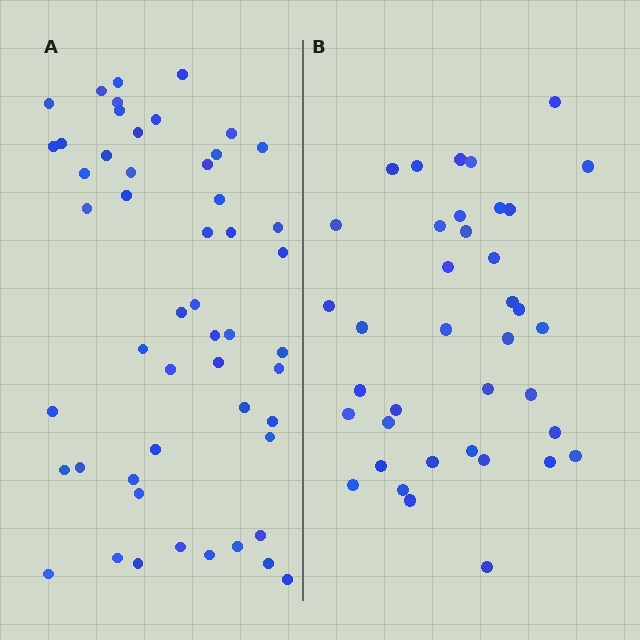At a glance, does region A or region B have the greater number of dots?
Region A (the left region) has more dots.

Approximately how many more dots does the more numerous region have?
Region A has approximately 15 more dots than region B.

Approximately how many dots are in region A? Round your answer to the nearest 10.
About 50 dots. (The exact count is 51, which rounds to 50.)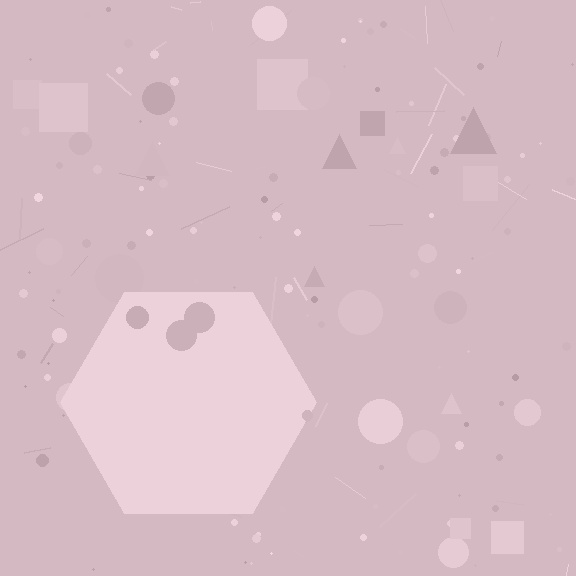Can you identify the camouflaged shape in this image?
The camouflaged shape is a hexagon.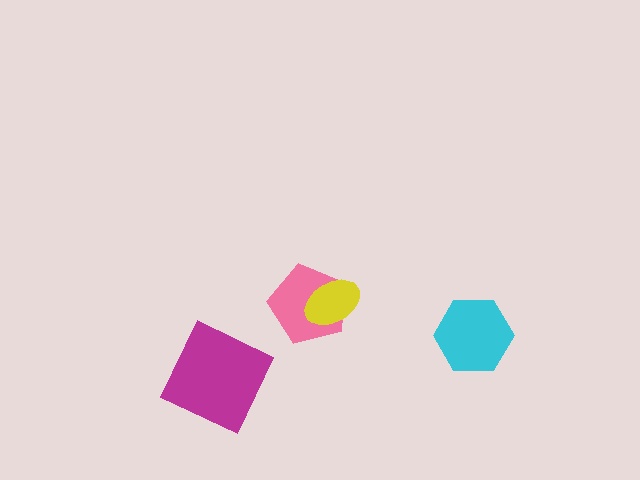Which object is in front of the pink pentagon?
The yellow ellipse is in front of the pink pentagon.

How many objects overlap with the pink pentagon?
1 object overlaps with the pink pentagon.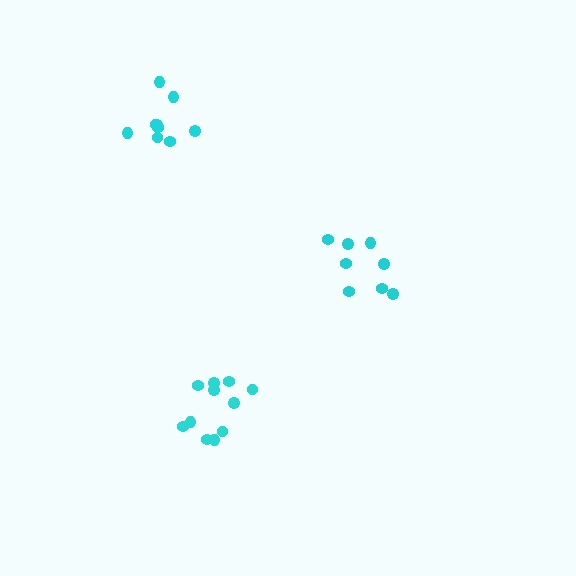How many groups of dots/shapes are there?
There are 3 groups.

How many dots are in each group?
Group 1: 8 dots, Group 2: 11 dots, Group 3: 9 dots (28 total).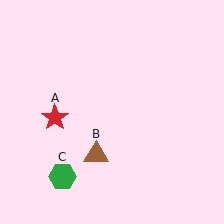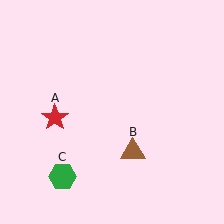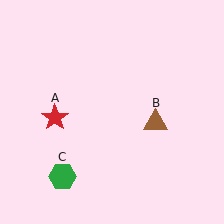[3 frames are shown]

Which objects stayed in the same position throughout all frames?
Red star (object A) and green hexagon (object C) remained stationary.